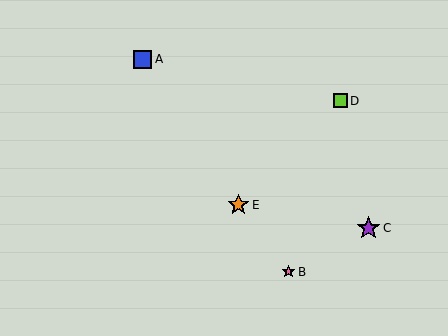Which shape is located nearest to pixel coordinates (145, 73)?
The blue square (labeled A) at (142, 59) is nearest to that location.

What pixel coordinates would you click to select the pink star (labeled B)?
Click at (289, 272) to select the pink star B.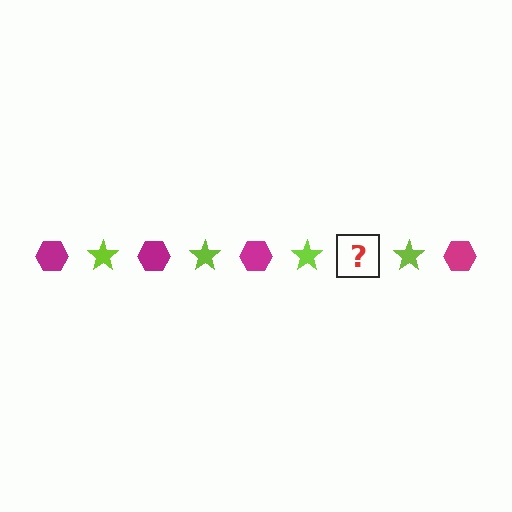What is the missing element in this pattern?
The missing element is a magenta hexagon.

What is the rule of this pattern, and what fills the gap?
The rule is that the pattern alternates between magenta hexagon and lime star. The gap should be filled with a magenta hexagon.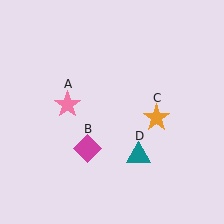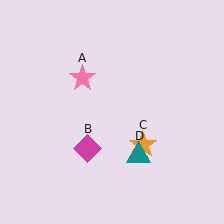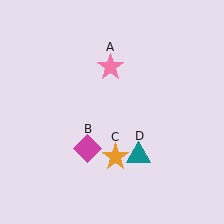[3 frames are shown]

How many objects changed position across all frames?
2 objects changed position: pink star (object A), orange star (object C).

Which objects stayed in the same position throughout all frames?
Magenta diamond (object B) and teal triangle (object D) remained stationary.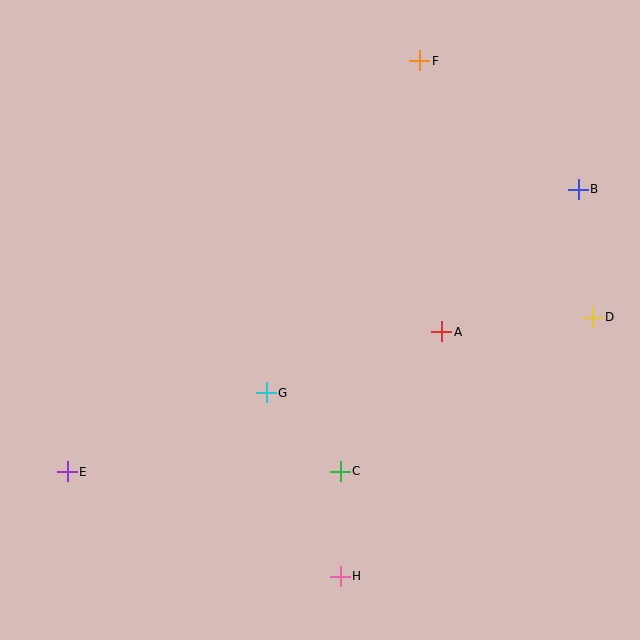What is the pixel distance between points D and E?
The distance between D and E is 548 pixels.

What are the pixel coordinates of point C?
Point C is at (340, 471).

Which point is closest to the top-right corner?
Point B is closest to the top-right corner.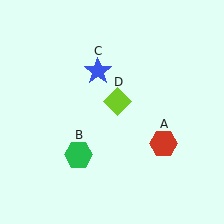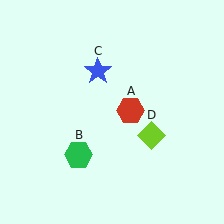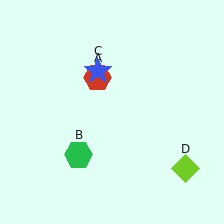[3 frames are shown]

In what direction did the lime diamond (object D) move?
The lime diamond (object D) moved down and to the right.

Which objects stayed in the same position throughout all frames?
Green hexagon (object B) and blue star (object C) remained stationary.